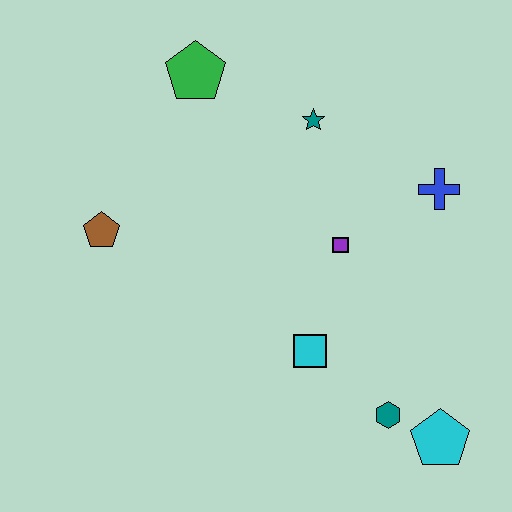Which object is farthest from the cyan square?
The green pentagon is farthest from the cyan square.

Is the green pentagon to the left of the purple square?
Yes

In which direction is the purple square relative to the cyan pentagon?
The purple square is above the cyan pentagon.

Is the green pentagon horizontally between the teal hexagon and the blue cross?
No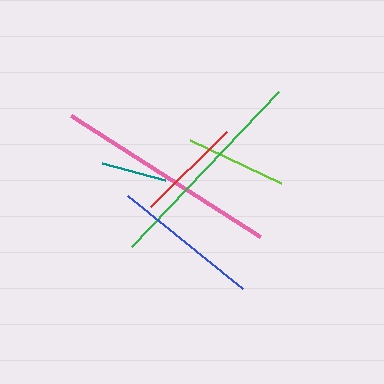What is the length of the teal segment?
The teal segment is approximately 65 pixels long.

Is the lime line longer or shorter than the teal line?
The lime line is longer than the teal line.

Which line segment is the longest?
The pink line is the longest at approximately 225 pixels.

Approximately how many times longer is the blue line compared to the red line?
The blue line is approximately 1.4 times the length of the red line.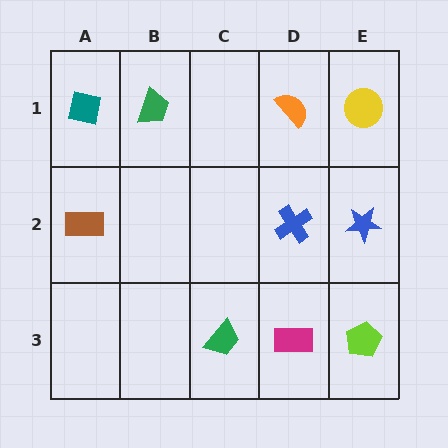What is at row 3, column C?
A green trapezoid.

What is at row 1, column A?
A teal square.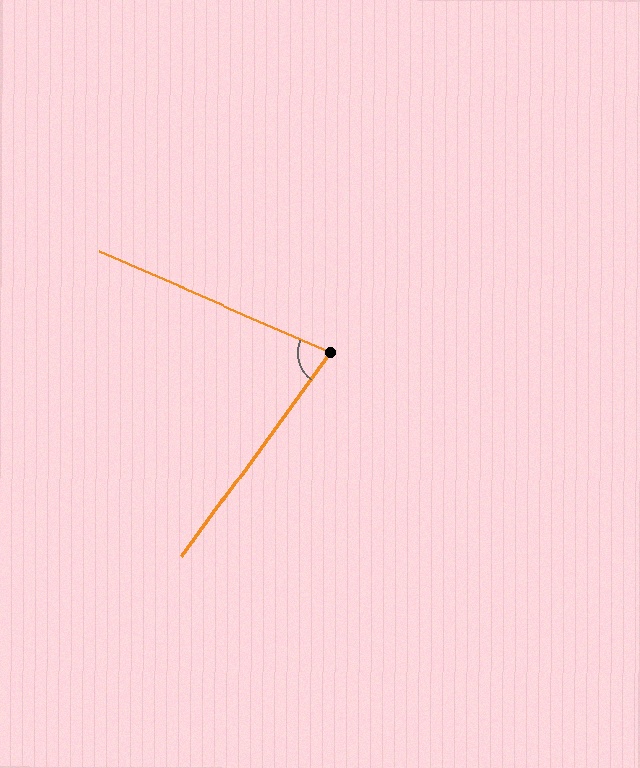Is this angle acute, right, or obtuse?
It is acute.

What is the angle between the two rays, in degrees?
Approximately 77 degrees.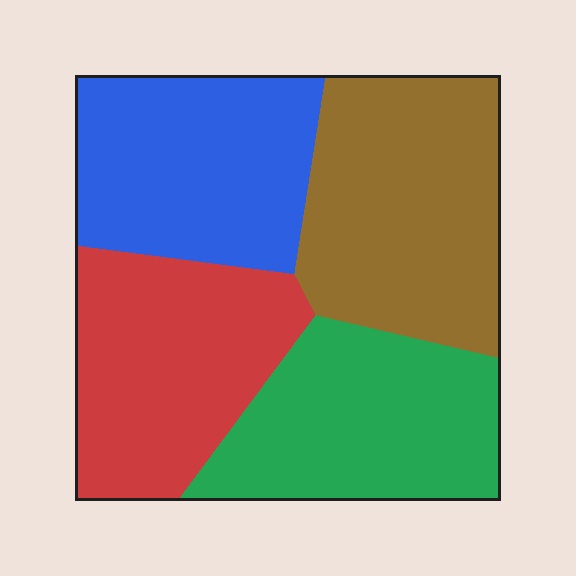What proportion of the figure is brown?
Brown takes up between a sixth and a third of the figure.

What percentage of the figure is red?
Red takes up about one quarter (1/4) of the figure.